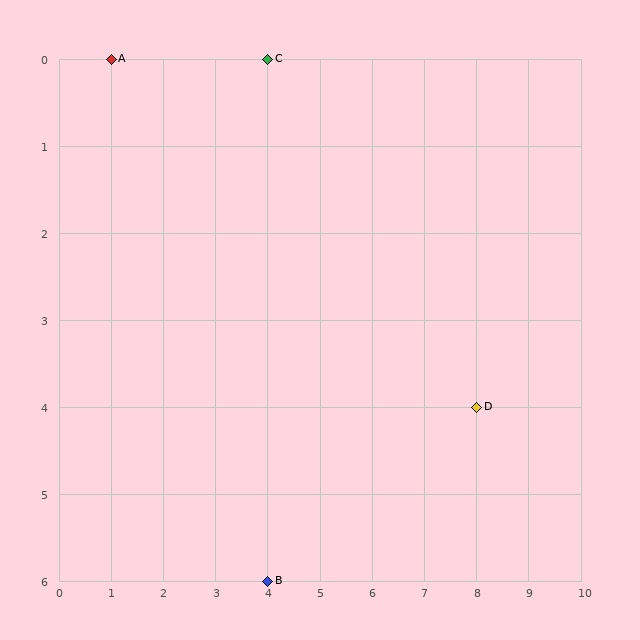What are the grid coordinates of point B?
Point B is at grid coordinates (4, 6).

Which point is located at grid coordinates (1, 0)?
Point A is at (1, 0).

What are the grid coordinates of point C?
Point C is at grid coordinates (4, 0).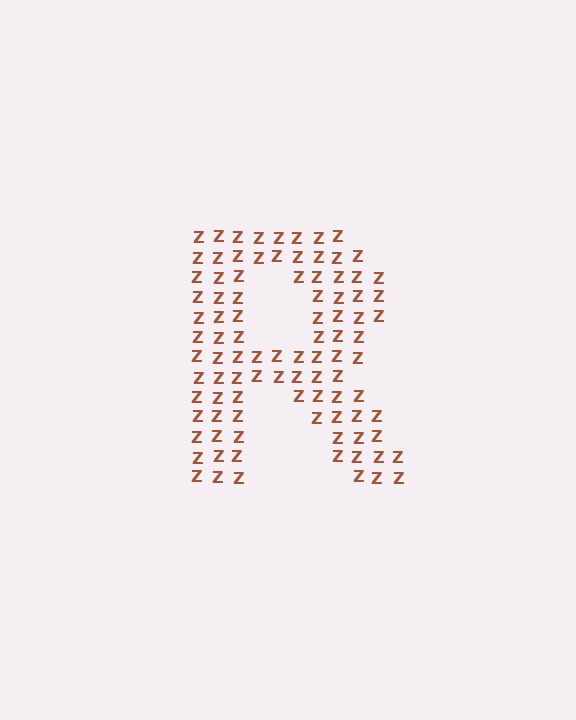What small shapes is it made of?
It is made of small letter Z's.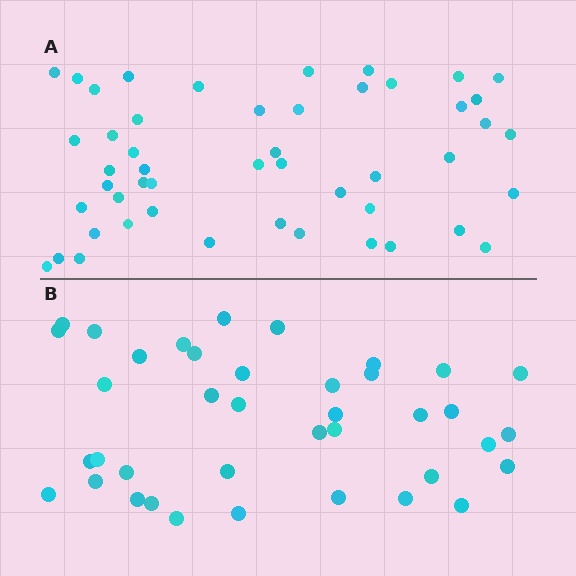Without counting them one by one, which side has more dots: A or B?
Region A (the top region) has more dots.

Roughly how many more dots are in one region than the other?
Region A has roughly 10 or so more dots than region B.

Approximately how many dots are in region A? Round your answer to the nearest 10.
About 50 dots. (The exact count is 49, which rounds to 50.)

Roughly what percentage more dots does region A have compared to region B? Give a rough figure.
About 25% more.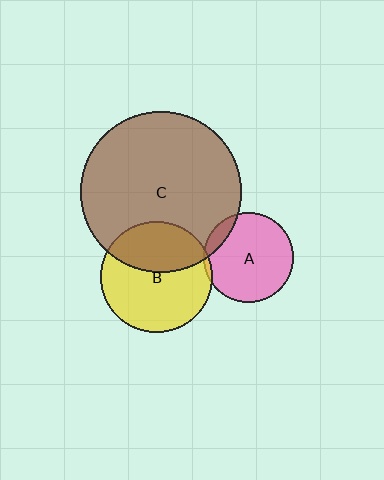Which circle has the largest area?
Circle C (brown).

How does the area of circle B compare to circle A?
Approximately 1.6 times.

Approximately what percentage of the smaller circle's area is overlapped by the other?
Approximately 40%.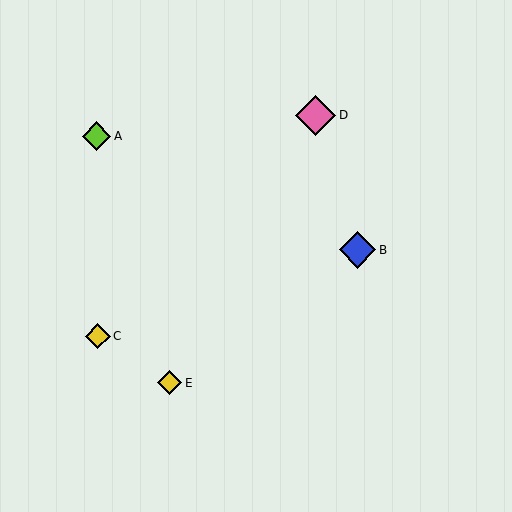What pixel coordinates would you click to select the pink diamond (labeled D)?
Click at (316, 115) to select the pink diamond D.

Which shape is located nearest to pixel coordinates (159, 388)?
The yellow diamond (labeled E) at (169, 383) is nearest to that location.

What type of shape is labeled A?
Shape A is a lime diamond.